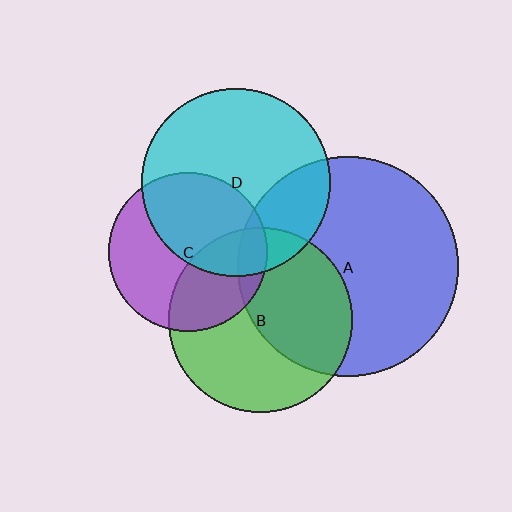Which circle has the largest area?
Circle A (blue).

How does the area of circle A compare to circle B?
Approximately 1.4 times.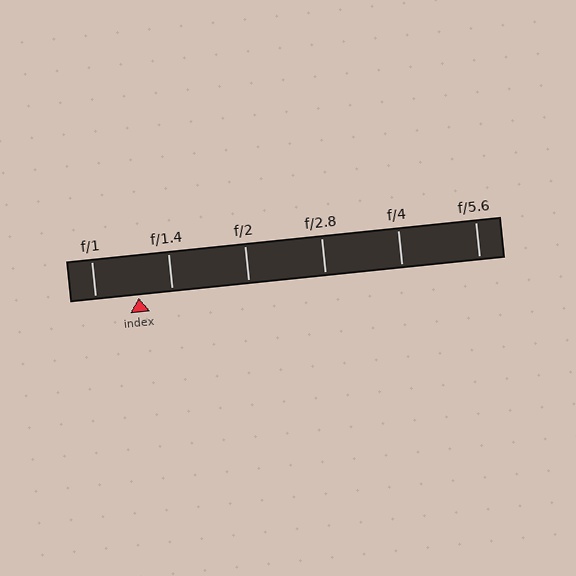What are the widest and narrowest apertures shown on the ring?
The widest aperture shown is f/1 and the narrowest is f/5.6.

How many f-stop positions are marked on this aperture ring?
There are 6 f-stop positions marked.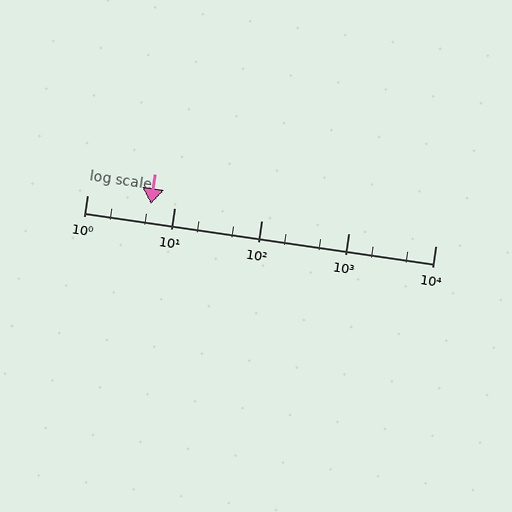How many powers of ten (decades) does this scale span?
The scale spans 4 decades, from 1 to 10000.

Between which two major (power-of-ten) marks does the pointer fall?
The pointer is between 1 and 10.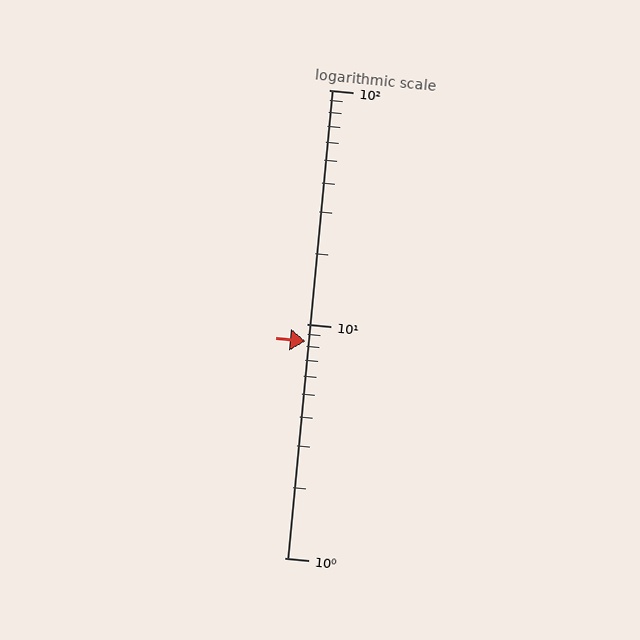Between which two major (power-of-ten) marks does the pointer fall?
The pointer is between 1 and 10.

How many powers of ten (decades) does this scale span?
The scale spans 2 decades, from 1 to 100.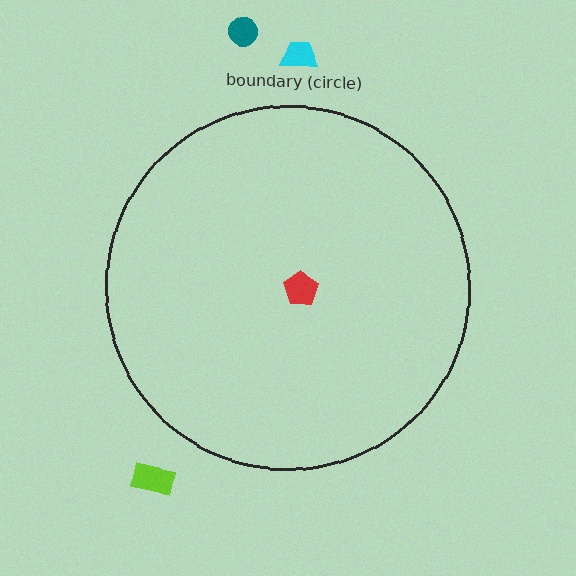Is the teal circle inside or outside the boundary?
Outside.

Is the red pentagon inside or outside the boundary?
Inside.